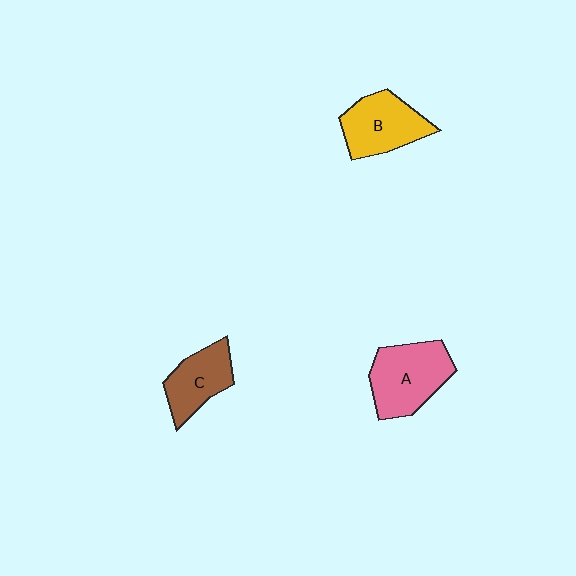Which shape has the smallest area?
Shape C (brown).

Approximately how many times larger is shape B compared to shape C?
Approximately 1.2 times.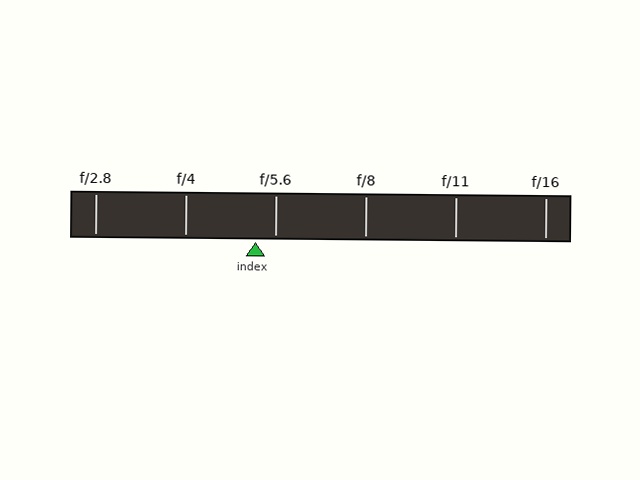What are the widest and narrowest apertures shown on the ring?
The widest aperture shown is f/2.8 and the narrowest is f/16.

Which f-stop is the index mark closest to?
The index mark is closest to f/5.6.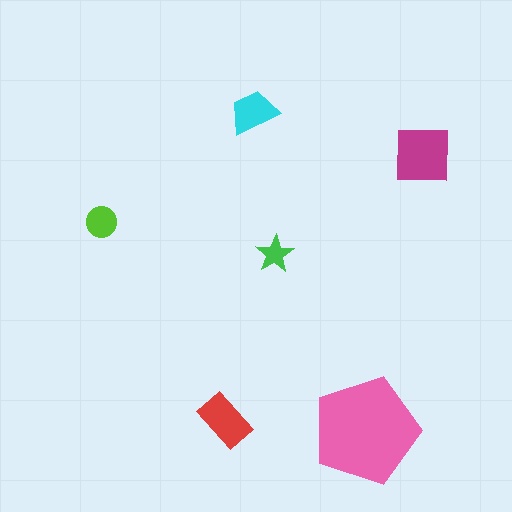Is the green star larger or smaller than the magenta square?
Smaller.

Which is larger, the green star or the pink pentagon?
The pink pentagon.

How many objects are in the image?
There are 6 objects in the image.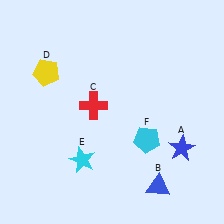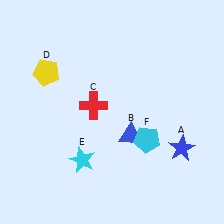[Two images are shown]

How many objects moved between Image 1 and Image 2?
1 object moved between the two images.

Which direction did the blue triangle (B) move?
The blue triangle (B) moved up.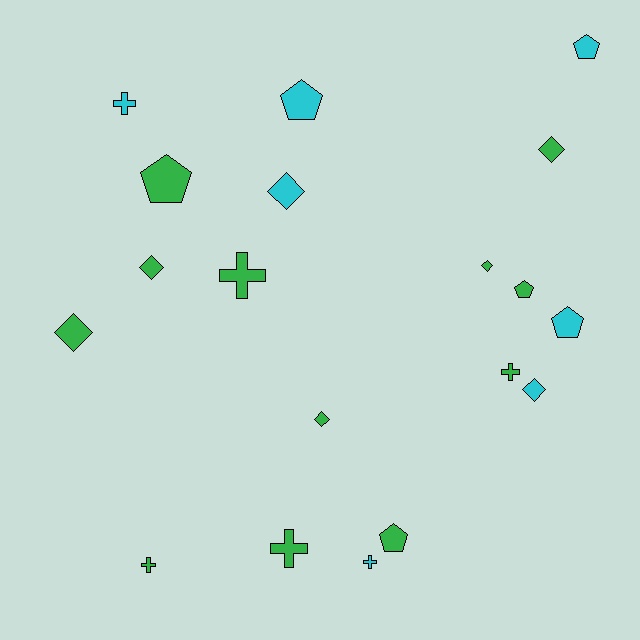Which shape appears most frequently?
Diamond, with 7 objects.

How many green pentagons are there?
There are 3 green pentagons.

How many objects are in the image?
There are 19 objects.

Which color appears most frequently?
Green, with 12 objects.